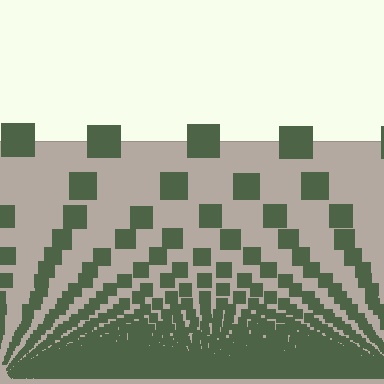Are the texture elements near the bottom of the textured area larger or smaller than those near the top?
Smaller. The gradient is inverted — elements near the bottom are smaller and denser.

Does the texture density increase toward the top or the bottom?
Density increases toward the bottom.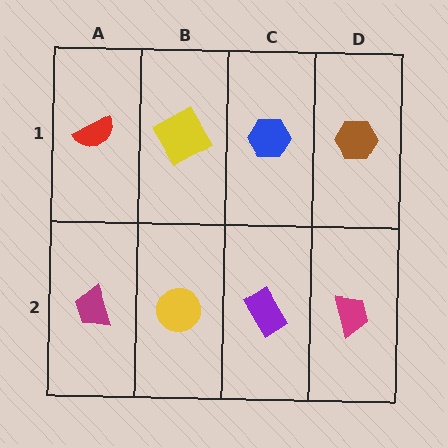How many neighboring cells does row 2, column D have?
2.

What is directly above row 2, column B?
A yellow square.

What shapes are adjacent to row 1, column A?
A magenta trapezoid (row 2, column A), a yellow square (row 1, column B).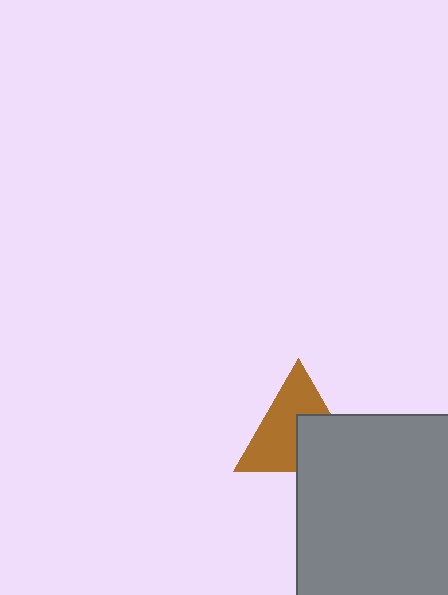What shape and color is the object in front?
The object in front is a gray rectangle.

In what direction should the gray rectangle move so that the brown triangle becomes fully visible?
The gray rectangle should move toward the lower-right. That is the shortest direction to clear the overlap and leave the brown triangle fully visible.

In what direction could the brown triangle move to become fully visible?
The brown triangle could move toward the upper-left. That would shift it out from behind the gray rectangle entirely.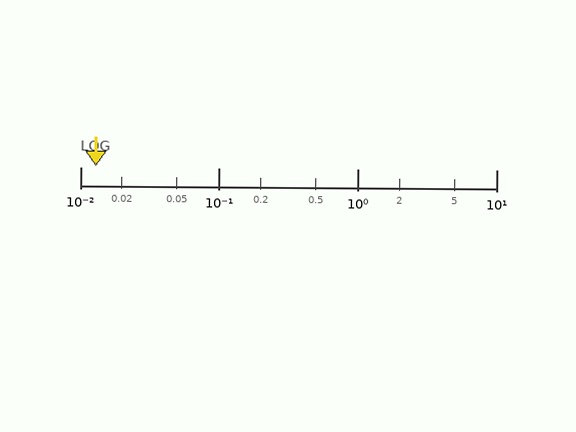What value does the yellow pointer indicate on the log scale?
The pointer indicates approximately 0.013.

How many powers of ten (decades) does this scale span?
The scale spans 3 decades, from 0.01 to 10.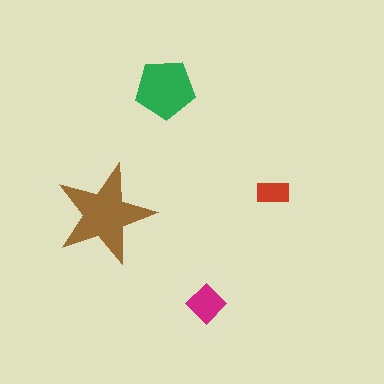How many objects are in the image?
There are 4 objects in the image.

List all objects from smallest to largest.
The red rectangle, the magenta diamond, the green pentagon, the brown star.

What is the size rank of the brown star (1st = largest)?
1st.